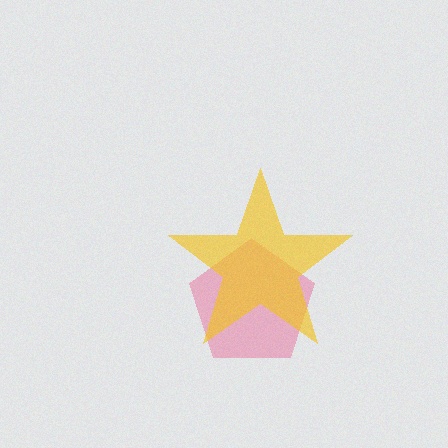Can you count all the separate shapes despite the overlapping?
Yes, there are 2 separate shapes.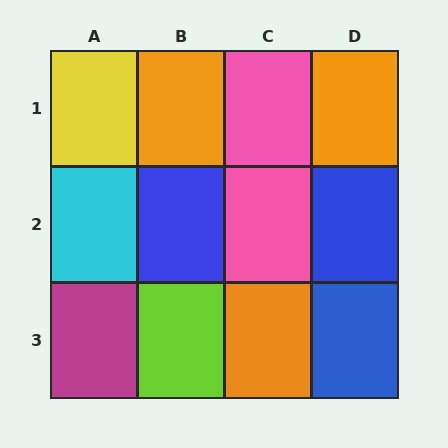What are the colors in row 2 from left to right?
Cyan, blue, pink, blue.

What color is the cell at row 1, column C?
Pink.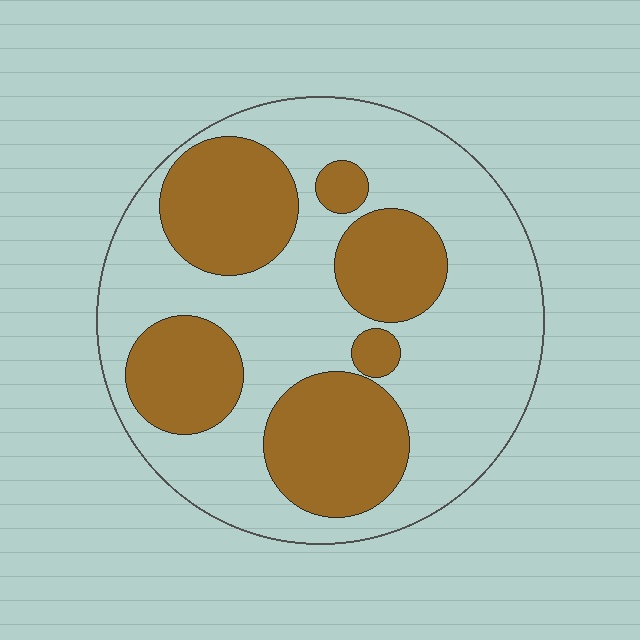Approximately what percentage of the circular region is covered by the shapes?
Approximately 35%.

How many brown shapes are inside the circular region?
6.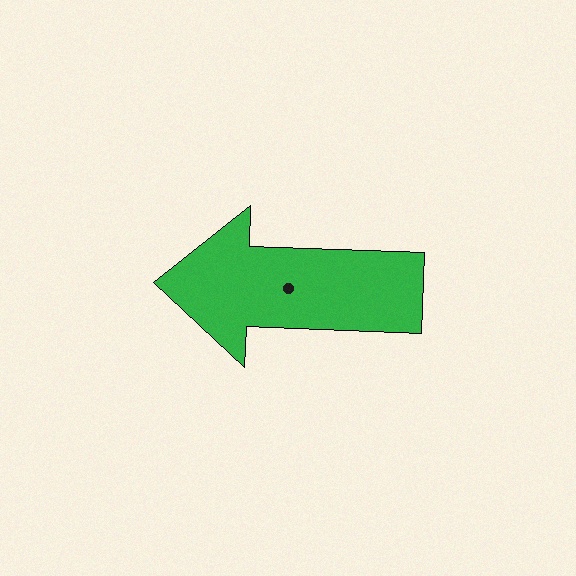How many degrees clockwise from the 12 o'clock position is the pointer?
Approximately 272 degrees.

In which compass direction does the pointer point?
West.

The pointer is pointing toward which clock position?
Roughly 9 o'clock.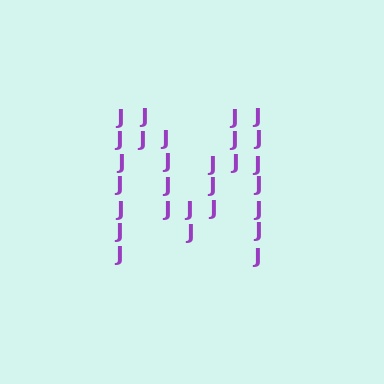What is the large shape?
The large shape is the letter M.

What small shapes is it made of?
It is made of small letter J's.